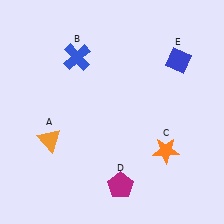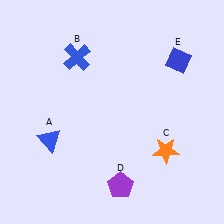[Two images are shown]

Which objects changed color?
A changed from orange to blue. D changed from magenta to purple.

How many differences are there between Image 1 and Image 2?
There are 2 differences between the two images.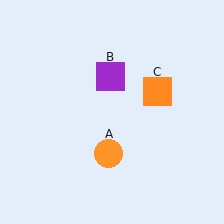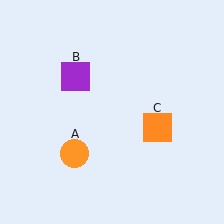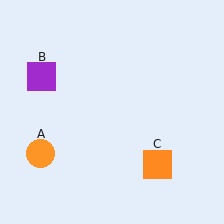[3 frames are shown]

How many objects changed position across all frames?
3 objects changed position: orange circle (object A), purple square (object B), orange square (object C).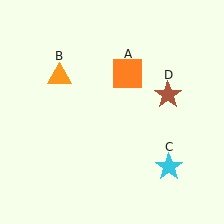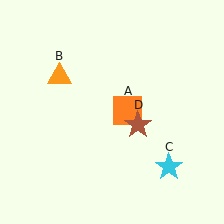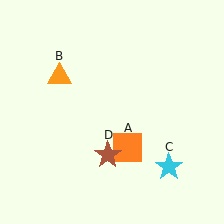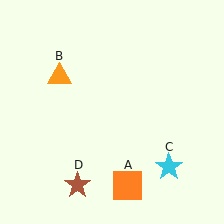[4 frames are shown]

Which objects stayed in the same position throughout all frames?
Orange triangle (object B) and cyan star (object C) remained stationary.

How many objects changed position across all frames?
2 objects changed position: orange square (object A), brown star (object D).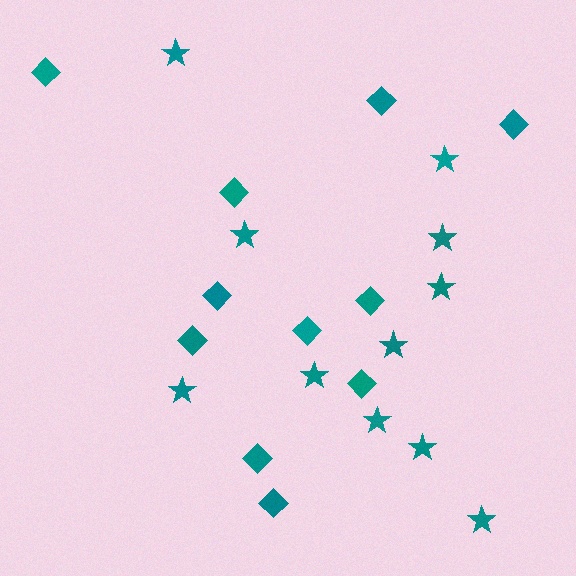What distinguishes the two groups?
There are 2 groups: one group of diamonds (11) and one group of stars (11).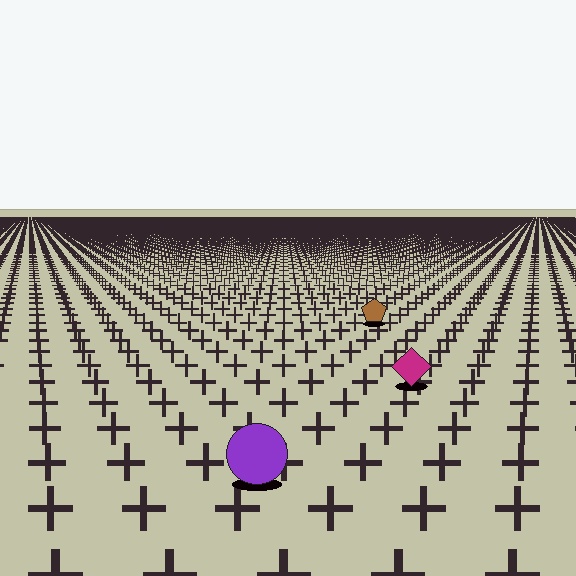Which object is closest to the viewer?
The purple circle is closest. The texture marks near it are larger and more spread out.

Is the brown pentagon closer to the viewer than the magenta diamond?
No. The magenta diamond is closer — you can tell from the texture gradient: the ground texture is coarser near it.